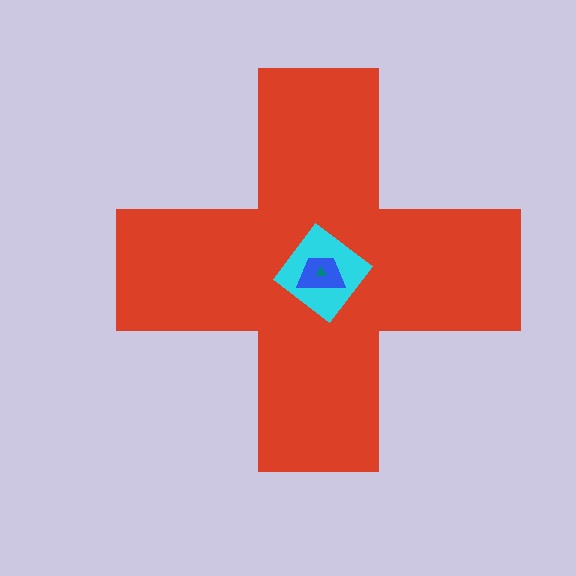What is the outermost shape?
The red cross.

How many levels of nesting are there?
4.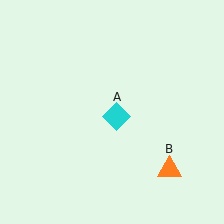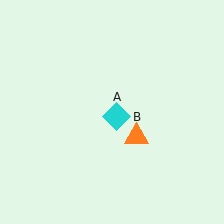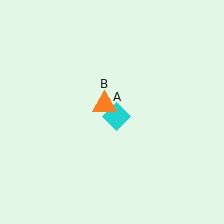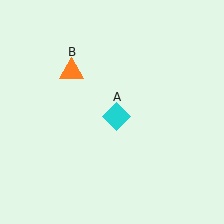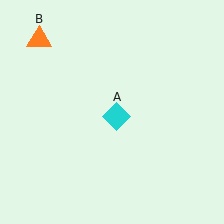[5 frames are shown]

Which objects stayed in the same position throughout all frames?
Cyan diamond (object A) remained stationary.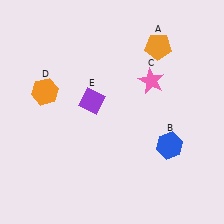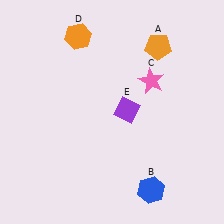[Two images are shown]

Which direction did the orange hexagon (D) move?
The orange hexagon (D) moved up.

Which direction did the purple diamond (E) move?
The purple diamond (E) moved right.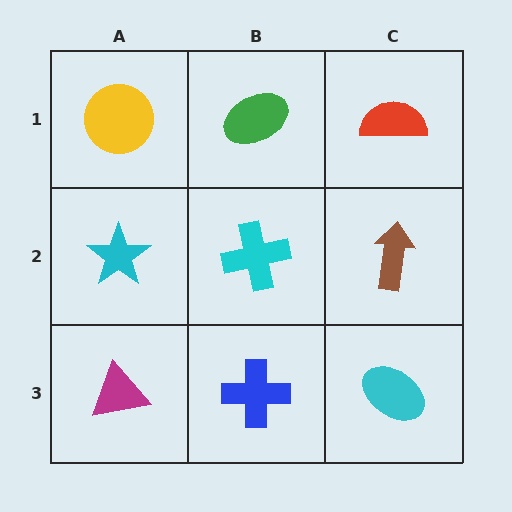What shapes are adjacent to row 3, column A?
A cyan star (row 2, column A), a blue cross (row 3, column B).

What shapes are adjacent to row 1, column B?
A cyan cross (row 2, column B), a yellow circle (row 1, column A), a red semicircle (row 1, column C).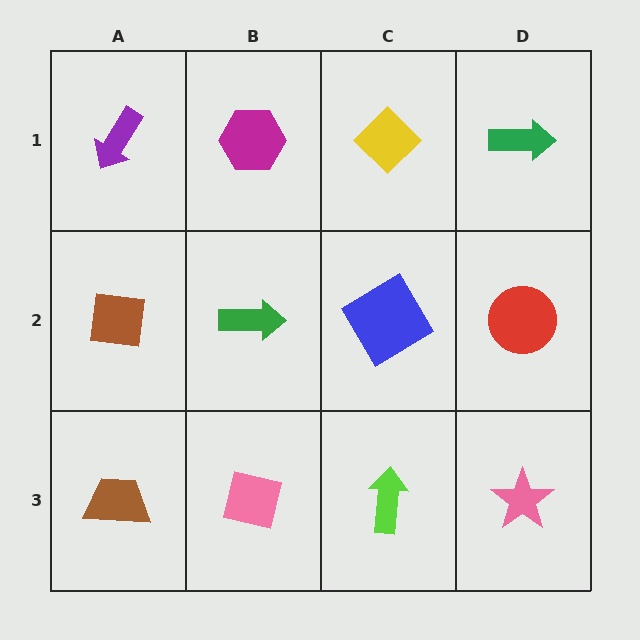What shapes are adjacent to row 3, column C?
A blue diamond (row 2, column C), a pink square (row 3, column B), a pink star (row 3, column D).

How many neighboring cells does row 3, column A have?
2.